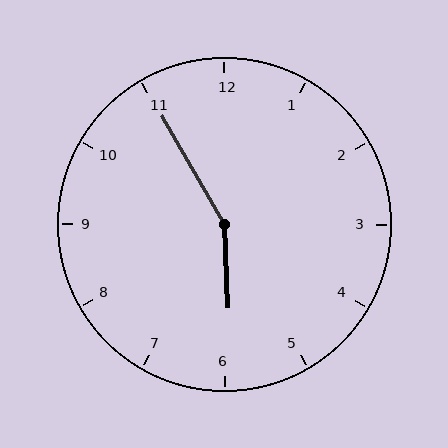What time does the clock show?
5:55.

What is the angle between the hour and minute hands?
Approximately 152 degrees.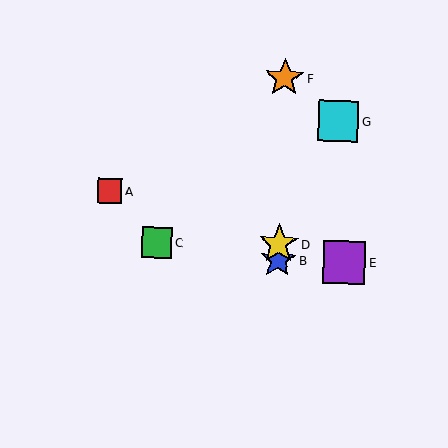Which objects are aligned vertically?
Objects B, D, F are aligned vertically.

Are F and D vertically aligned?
Yes, both are at x≈285.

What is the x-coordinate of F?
Object F is at x≈285.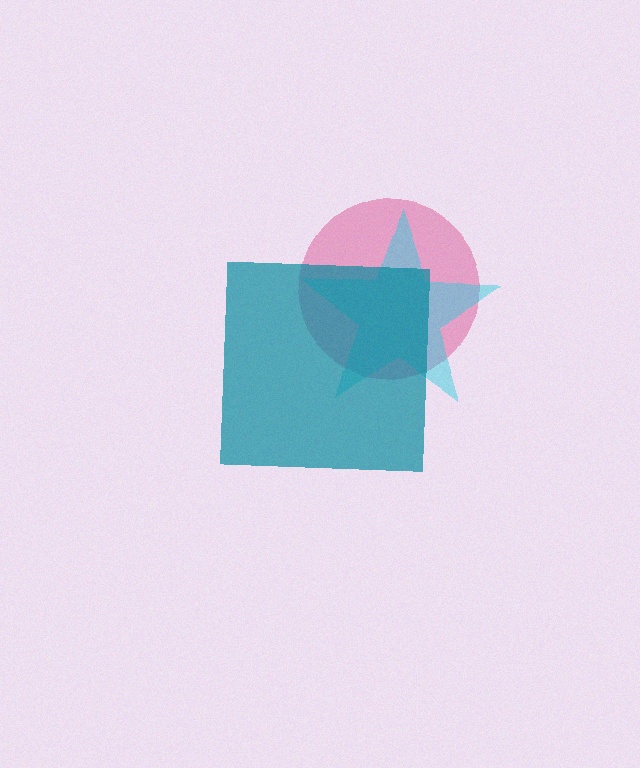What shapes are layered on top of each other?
The layered shapes are: a pink circle, a cyan star, a teal square.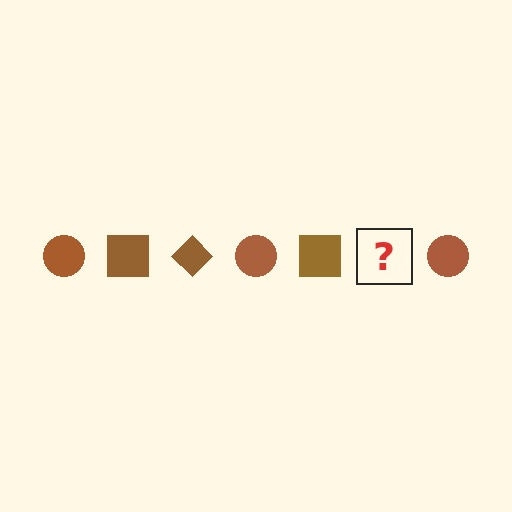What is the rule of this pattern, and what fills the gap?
The rule is that the pattern cycles through circle, square, diamond shapes in brown. The gap should be filled with a brown diamond.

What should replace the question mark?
The question mark should be replaced with a brown diamond.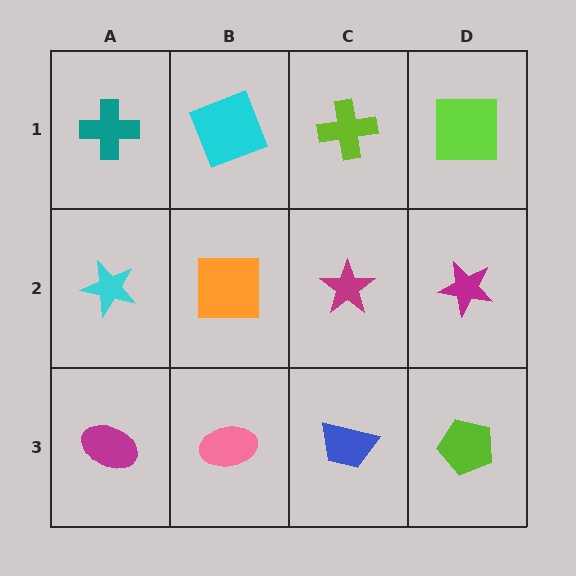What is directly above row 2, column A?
A teal cross.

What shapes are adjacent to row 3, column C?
A magenta star (row 2, column C), a pink ellipse (row 3, column B), a lime pentagon (row 3, column D).